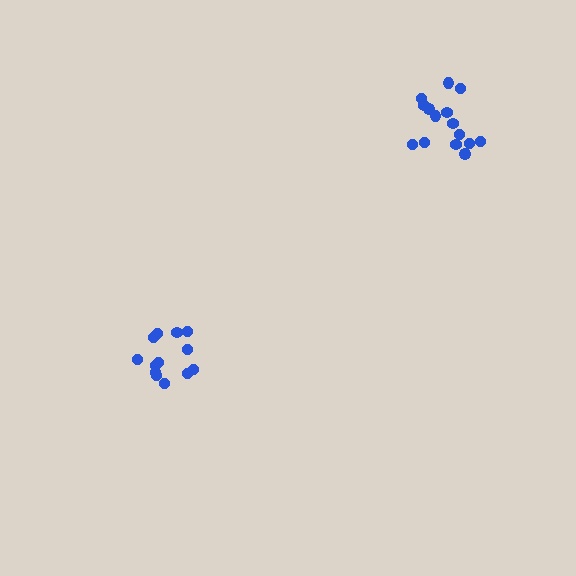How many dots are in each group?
Group 1: 13 dots, Group 2: 15 dots (28 total).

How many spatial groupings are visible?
There are 2 spatial groupings.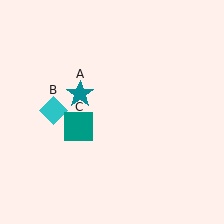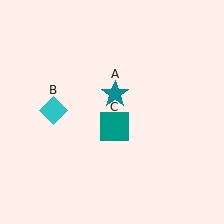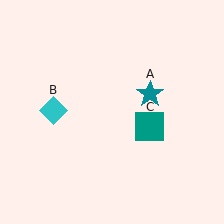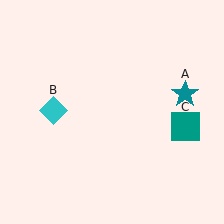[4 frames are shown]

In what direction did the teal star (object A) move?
The teal star (object A) moved right.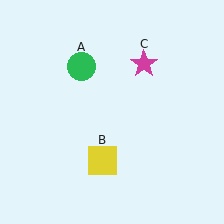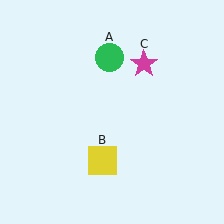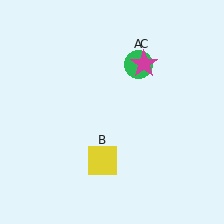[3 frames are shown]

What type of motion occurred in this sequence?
The green circle (object A) rotated clockwise around the center of the scene.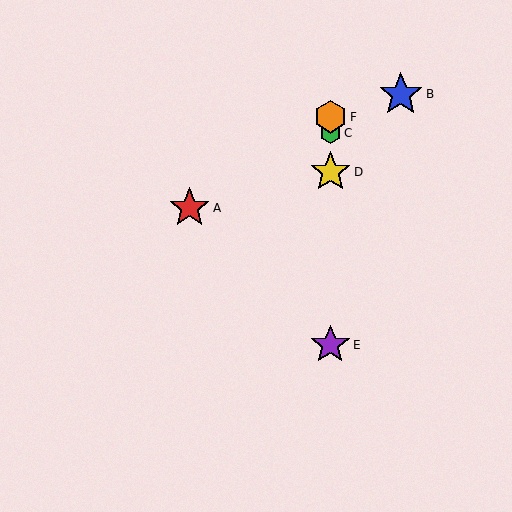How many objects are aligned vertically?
4 objects (C, D, E, F) are aligned vertically.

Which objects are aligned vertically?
Objects C, D, E, F are aligned vertically.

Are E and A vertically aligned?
No, E is at x≈330 and A is at x≈190.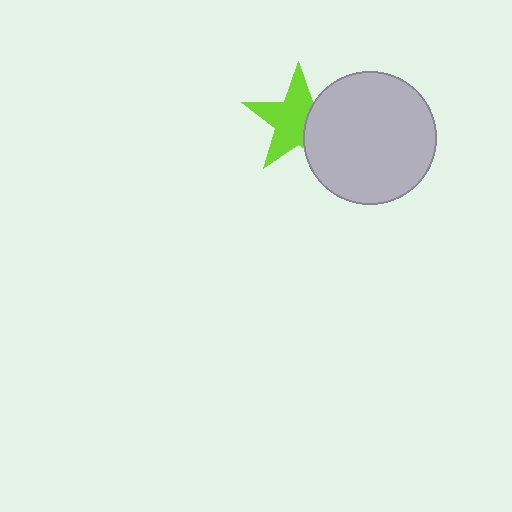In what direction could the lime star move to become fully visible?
The lime star could move left. That would shift it out from behind the light gray circle entirely.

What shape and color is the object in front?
The object in front is a light gray circle.